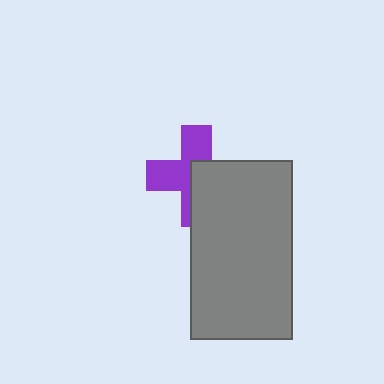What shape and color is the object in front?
The object in front is a gray rectangle.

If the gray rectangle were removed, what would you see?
You would see the complete purple cross.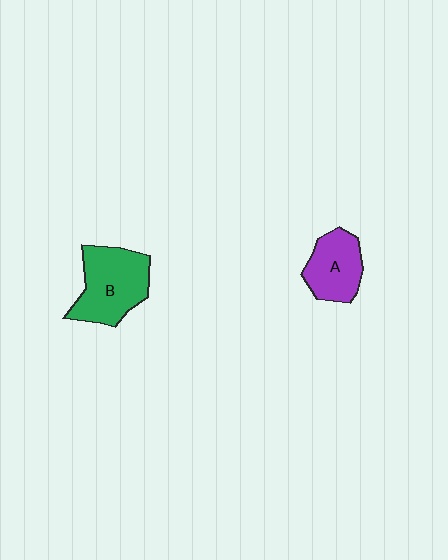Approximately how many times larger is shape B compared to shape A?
Approximately 1.4 times.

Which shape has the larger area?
Shape B (green).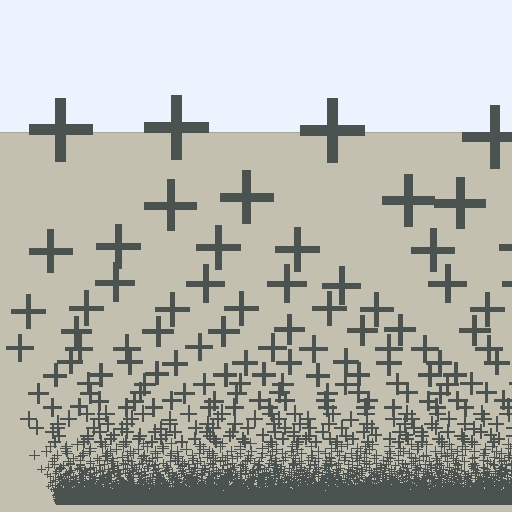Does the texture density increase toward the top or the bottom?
Density increases toward the bottom.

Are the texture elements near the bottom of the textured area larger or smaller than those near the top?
Smaller. The gradient is inverted — elements near the bottom are smaller and denser.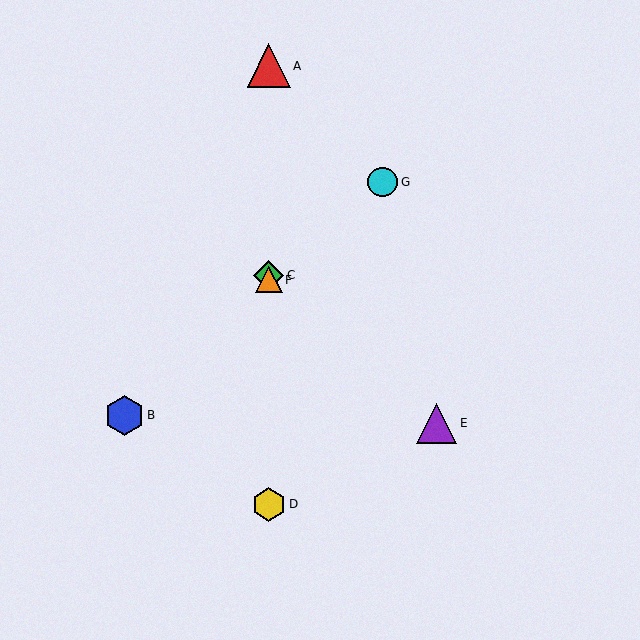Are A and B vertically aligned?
No, A is at x≈269 and B is at x≈124.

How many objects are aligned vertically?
4 objects (A, C, D, F) are aligned vertically.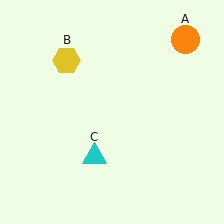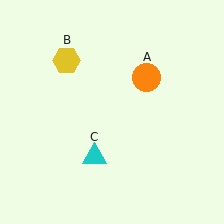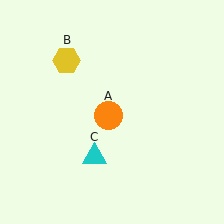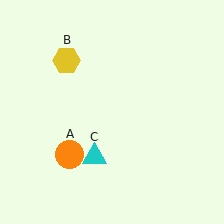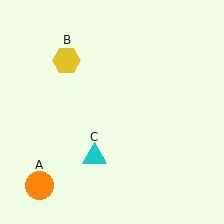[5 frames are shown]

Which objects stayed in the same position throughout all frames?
Yellow hexagon (object B) and cyan triangle (object C) remained stationary.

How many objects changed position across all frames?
1 object changed position: orange circle (object A).